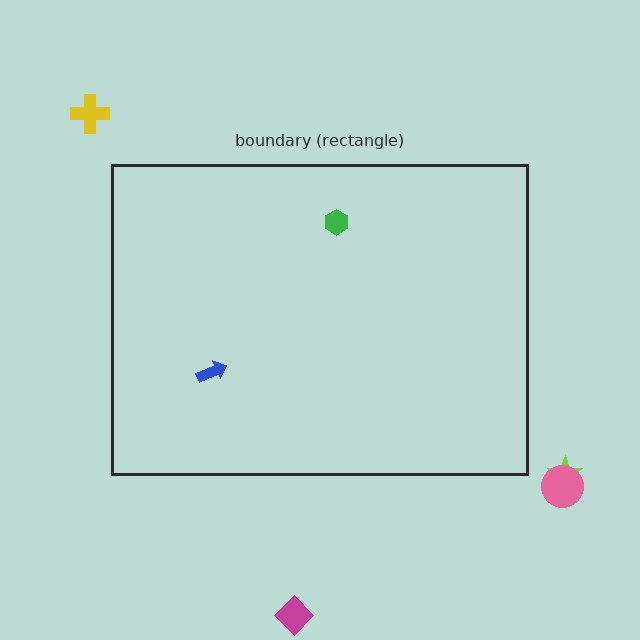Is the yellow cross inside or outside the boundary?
Outside.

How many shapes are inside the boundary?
2 inside, 4 outside.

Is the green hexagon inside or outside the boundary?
Inside.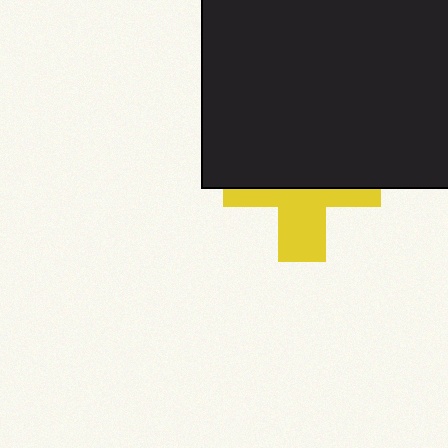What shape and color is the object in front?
The object in front is a black square.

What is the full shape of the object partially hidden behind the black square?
The partially hidden object is a yellow cross.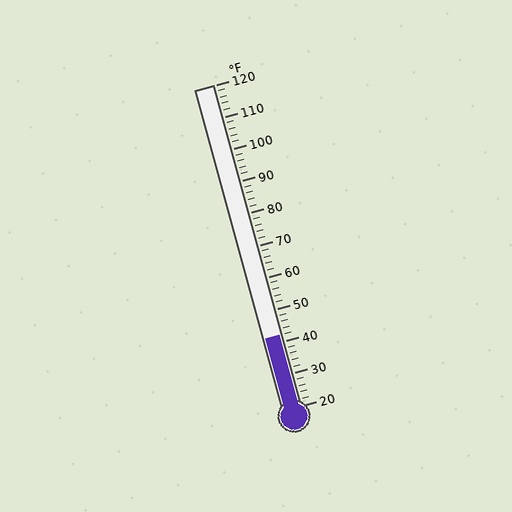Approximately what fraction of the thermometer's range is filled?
The thermometer is filled to approximately 20% of its range.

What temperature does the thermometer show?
The thermometer shows approximately 42°F.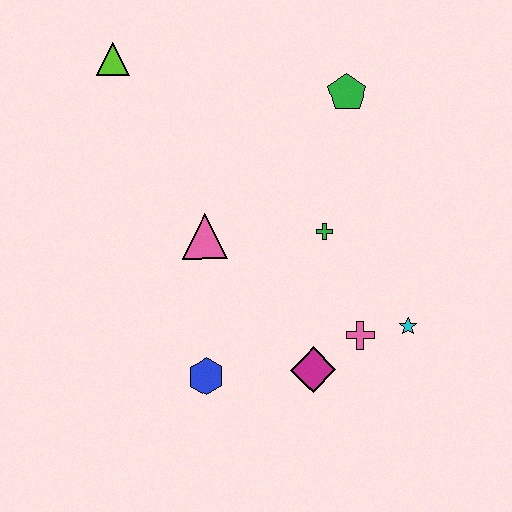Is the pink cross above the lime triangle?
No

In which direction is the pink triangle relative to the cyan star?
The pink triangle is to the left of the cyan star.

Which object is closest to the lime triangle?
The pink triangle is closest to the lime triangle.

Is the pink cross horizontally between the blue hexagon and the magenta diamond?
No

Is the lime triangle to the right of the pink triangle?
No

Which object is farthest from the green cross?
The lime triangle is farthest from the green cross.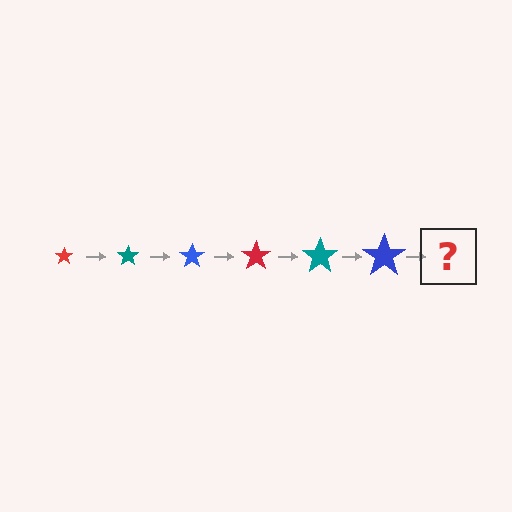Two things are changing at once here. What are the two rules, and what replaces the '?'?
The two rules are that the star grows larger each step and the color cycles through red, teal, and blue. The '?' should be a red star, larger than the previous one.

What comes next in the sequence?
The next element should be a red star, larger than the previous one.